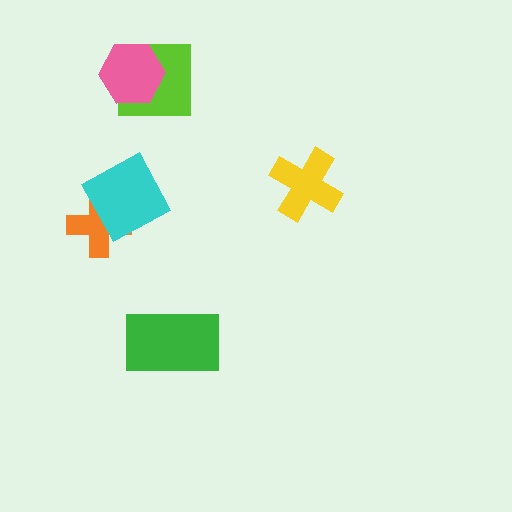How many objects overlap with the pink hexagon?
1 object overlaps with the pink hexagon.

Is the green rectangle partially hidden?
No, no other shape covers it.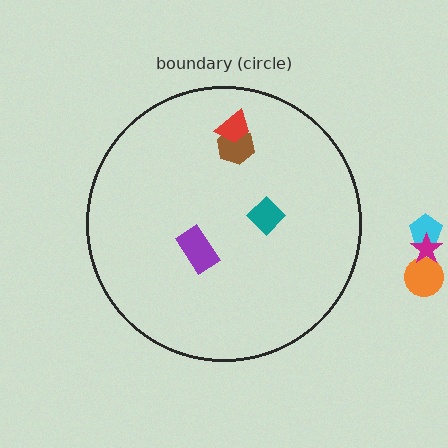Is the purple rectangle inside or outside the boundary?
Inside.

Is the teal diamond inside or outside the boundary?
Inside.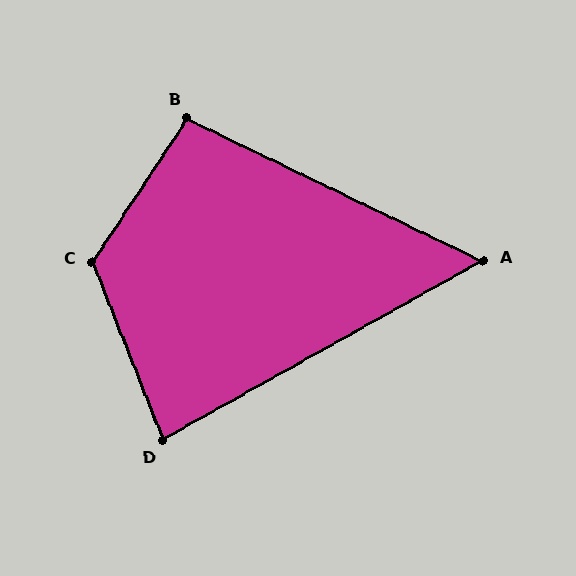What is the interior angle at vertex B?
Approximately 98 degrees (obtuse).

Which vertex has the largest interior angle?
C, at approximately 125 degrees.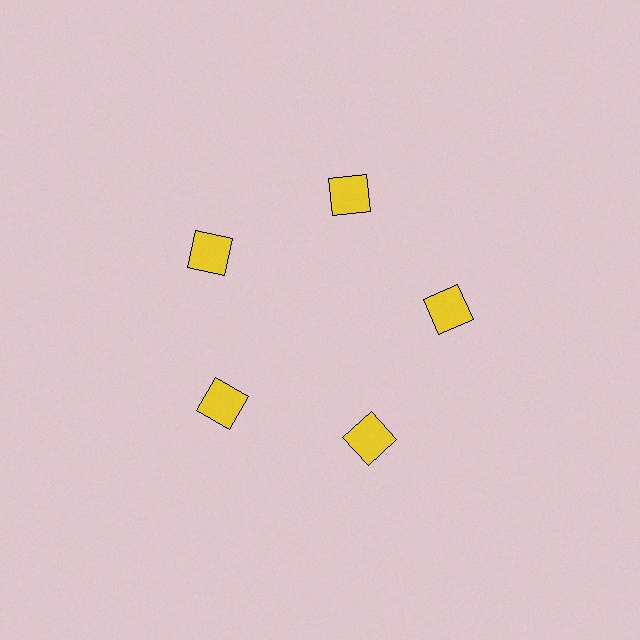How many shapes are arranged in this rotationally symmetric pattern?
There are 5 shapes, arranged in 5 groups of 1.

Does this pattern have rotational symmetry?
Yes, this pattern has 5-fold rotational symmetry. It looks the same after rotating 72 degrees around the center.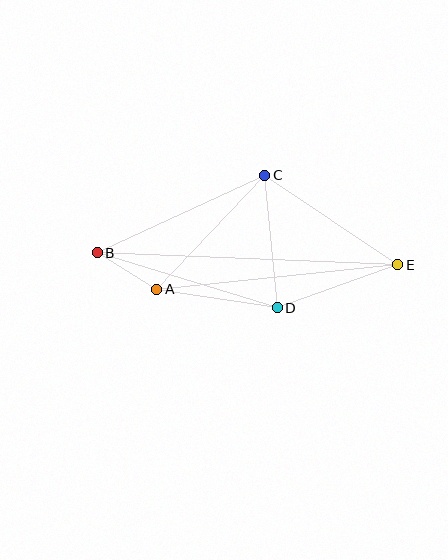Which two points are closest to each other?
Points A and B are closest to each other.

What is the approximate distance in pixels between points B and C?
The distance between B and C is approximately 185 pixels.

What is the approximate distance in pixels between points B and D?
The distance between B and D is approximately 188 pixels.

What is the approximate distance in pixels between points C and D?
The distance between C and D is approximately 133 pixels.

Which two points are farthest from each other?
Points B and E are farthest from each other.